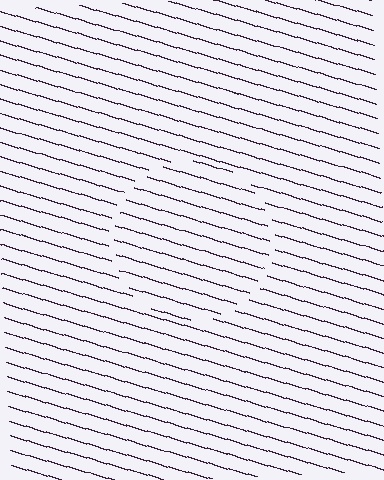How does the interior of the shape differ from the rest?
The interior of the shape contains the same grating, shifted by half a period — the contour is defined by the phase discontinuity where line-ends from the inner and outer gratings abut.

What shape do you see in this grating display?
An illusory circle. The interior of the shape contains the same grating, shifted by half a period — the contour is defined by the phase discontinuity where line-ends from the inner and outer gratings abut.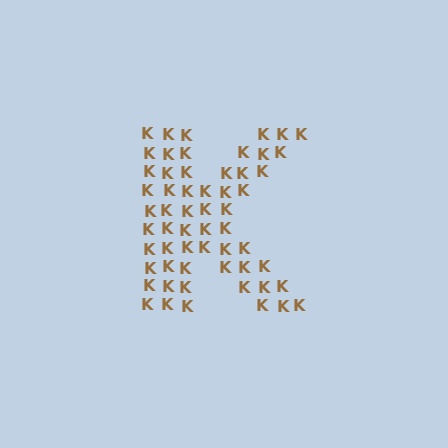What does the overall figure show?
The overall figure shows the letter K.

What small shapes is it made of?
It is made of small letter K's.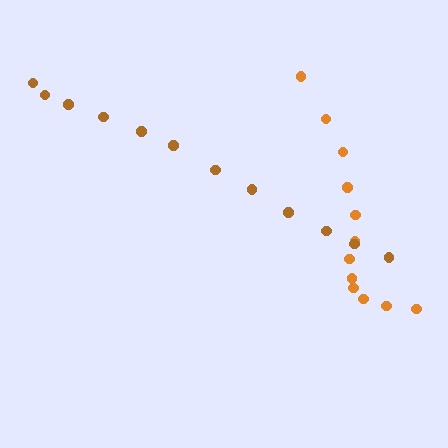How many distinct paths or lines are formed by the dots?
There are 2 distinct paths.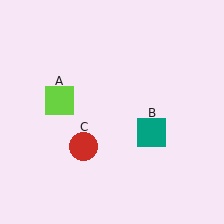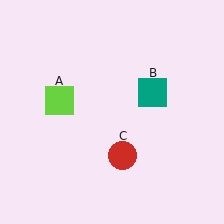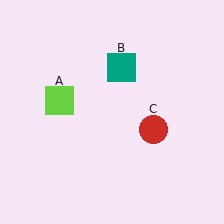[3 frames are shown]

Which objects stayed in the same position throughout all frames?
Lime square (object A) remained stationary.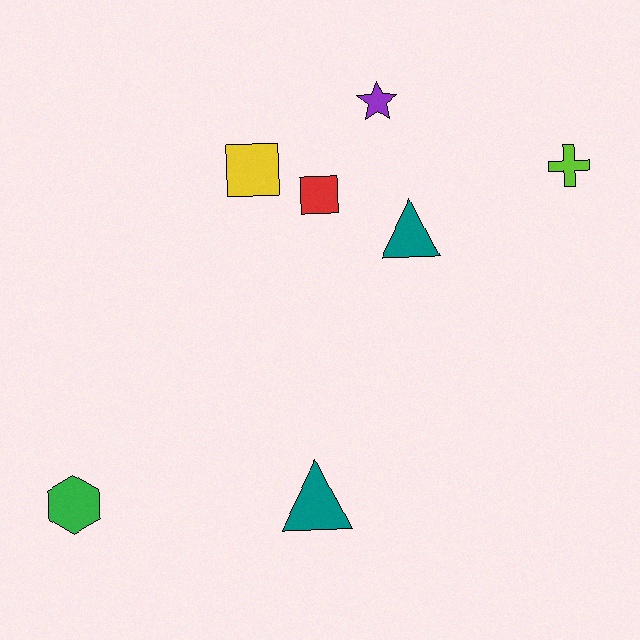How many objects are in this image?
There are 7 objects.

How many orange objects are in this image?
There are no orange objects.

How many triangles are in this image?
There are 2 triangles.